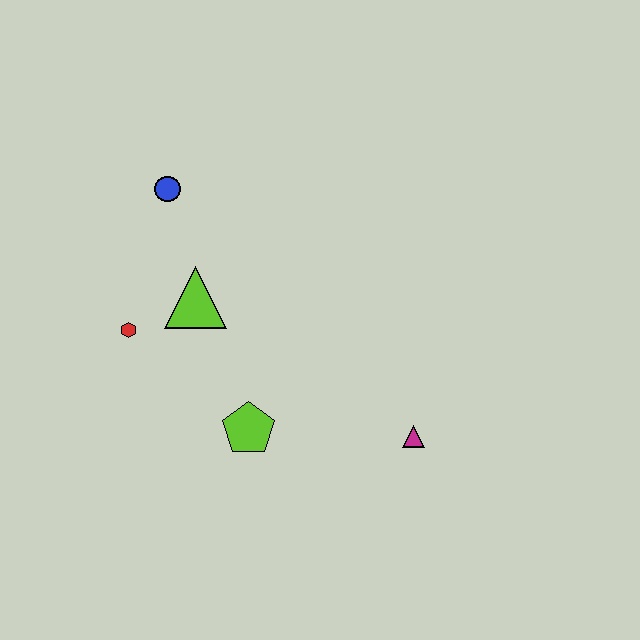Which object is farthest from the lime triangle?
The magenta triangle is farthest from the lime triangle.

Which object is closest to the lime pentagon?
The lime triangle is closest to the lime pentagon.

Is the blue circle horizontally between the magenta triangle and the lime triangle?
No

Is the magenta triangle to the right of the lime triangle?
Yes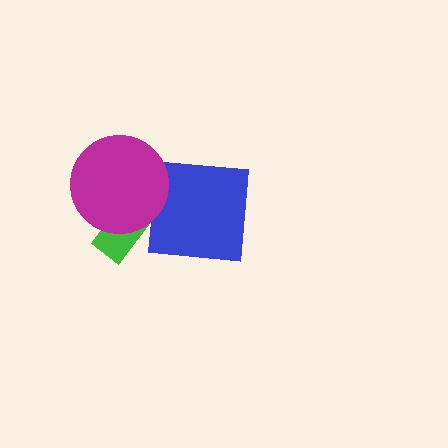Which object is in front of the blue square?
The magenta circle is in front of the blue square.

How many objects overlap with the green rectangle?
1 object overlaps with the green rectangle.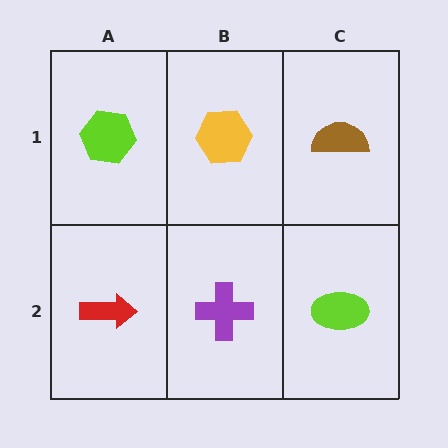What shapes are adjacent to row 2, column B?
A yellow hexagon (row 1, column B), a red arrow (row 2, column A), a lime ellipse (row 2, column C).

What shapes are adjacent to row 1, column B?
A purple cross (row 2, column B), a lime hexagon (row 1, column A), a brown semicircle (row 1, column C).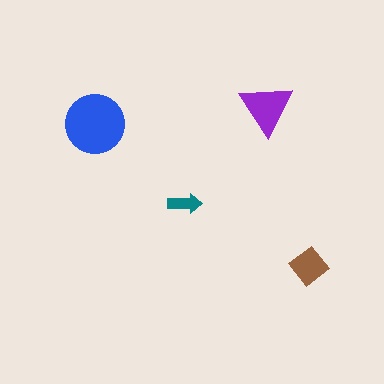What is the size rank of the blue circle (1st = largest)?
1st.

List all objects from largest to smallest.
The blue circle, the purple triangle, the brown diamond, the teal arrow.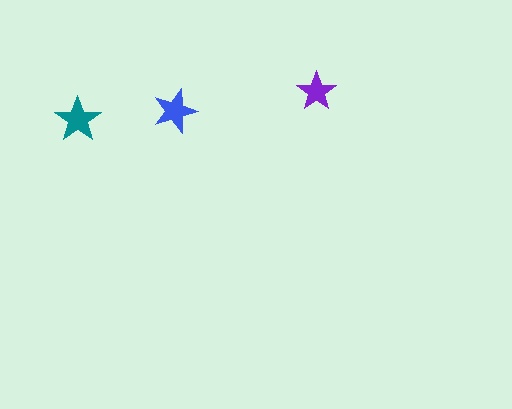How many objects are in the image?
There are 3 objects in the image.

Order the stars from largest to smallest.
the teal one, the blue one, the purple one.